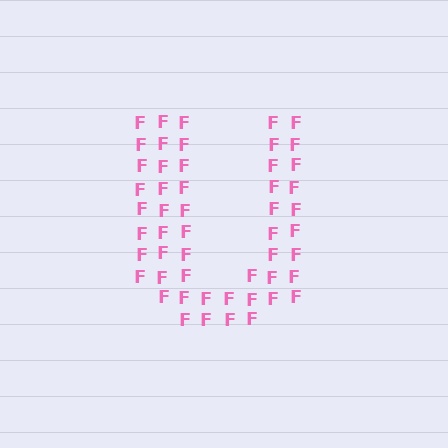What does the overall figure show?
The overall figure shows the letter U.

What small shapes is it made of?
It is made of small letter F's.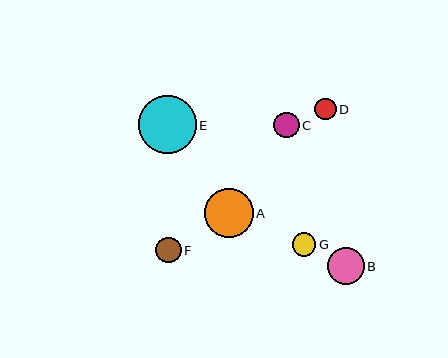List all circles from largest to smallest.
From largest to smallest: E, A, B, C, F, G, D.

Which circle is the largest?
Circle E is the largest with a size of approximately 58 pixels.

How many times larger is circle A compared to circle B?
Circle A is approximately 1.3 times the size of circle B.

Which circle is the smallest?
Circle D is the smallest with a size of approximately 21 pixels.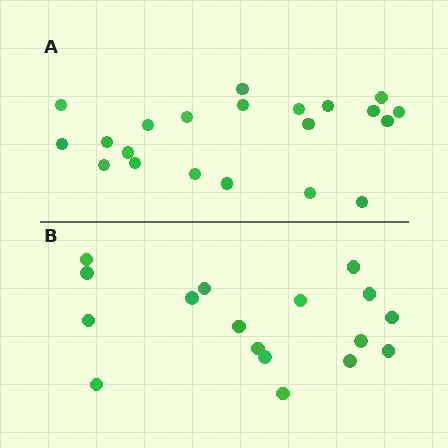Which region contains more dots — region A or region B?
Region A (the top region) has more dots.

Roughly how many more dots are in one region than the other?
Region A has about 4 more dots than region B.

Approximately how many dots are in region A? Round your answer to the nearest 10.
About 20 dots. (The exact count is 21, which rounds to 20.)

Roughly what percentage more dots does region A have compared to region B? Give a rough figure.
About 25% more.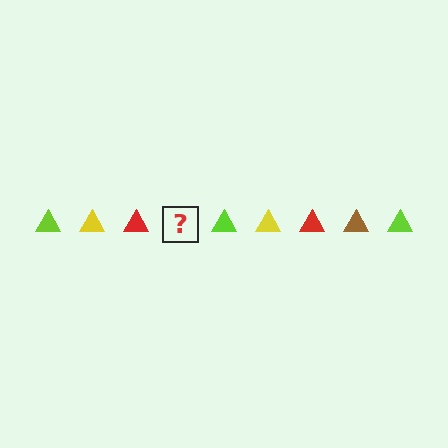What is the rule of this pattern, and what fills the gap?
The rule is that the pattern cycles through lime, yellow, red, brown triangles. The gap should be filled with a brown triangle.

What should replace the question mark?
The question mark should be replaced with a brown triangle.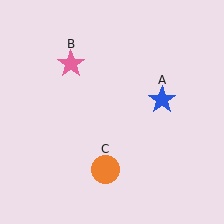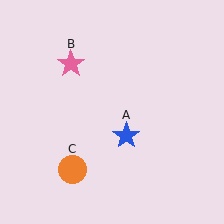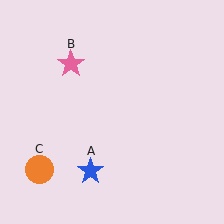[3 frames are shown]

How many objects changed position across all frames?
2 objects changed position: blue star (object A), orange circle (object C).